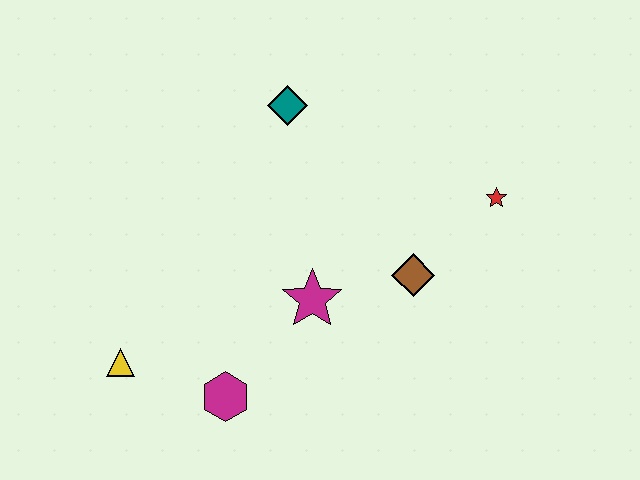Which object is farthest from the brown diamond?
The yellow triangle is farthest from the brown diamond.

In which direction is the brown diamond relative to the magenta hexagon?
The brown diamond is to the right of the magenta hexagon.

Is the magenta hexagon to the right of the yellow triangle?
Yes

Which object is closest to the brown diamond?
The magenta star is closest to the brown diamond.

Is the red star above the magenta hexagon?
Yes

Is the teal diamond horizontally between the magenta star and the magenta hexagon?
Yes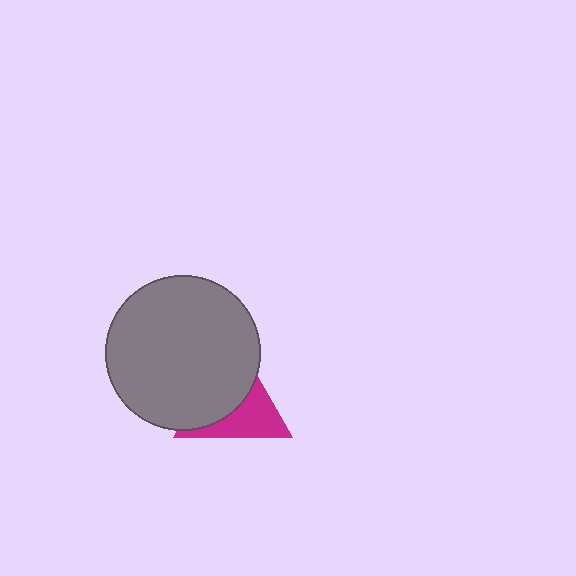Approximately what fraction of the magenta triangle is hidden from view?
Roughly 56% of the magenta triangle is hidden behind the gray circle.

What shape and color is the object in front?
The object in front is a gray circle.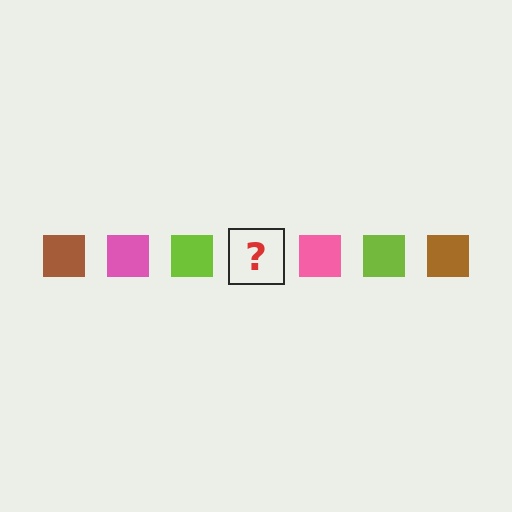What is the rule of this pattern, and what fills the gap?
The rule is that the pattern cycles through brown, pink, lime squares. The gap should be filled with a brown square.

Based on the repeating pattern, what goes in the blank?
The blank should be a brown square.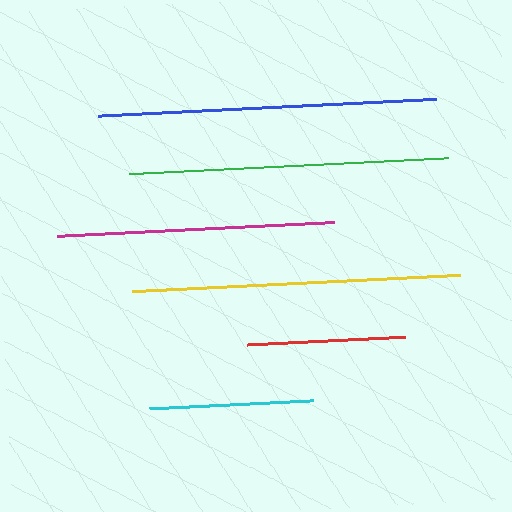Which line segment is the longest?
The blue line is the longest at approximately 338 pixels.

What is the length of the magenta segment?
The magenta segment is approximately 277 pixels long.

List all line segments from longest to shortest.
From longest to shortest: blue, yellow, green, magenta, cyan, red.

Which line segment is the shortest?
The red line is the shortest at approximately 157 pixels.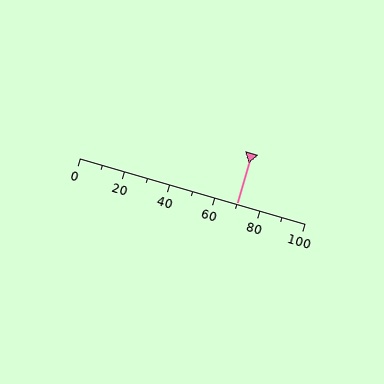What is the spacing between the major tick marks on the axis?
The major ticks are spaced 20 apart.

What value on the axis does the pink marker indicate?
The marker indicates approximately 70.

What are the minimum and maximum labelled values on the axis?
The axis runs from 0 to 100.